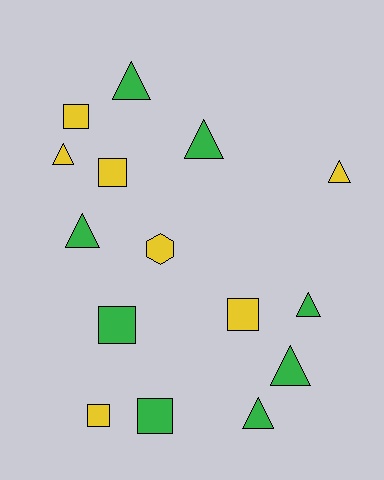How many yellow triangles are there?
There are 2 yellow triangles.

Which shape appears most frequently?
Triangle, with 8 objects.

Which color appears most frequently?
Green, with 8 objects.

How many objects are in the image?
There are 15 objects.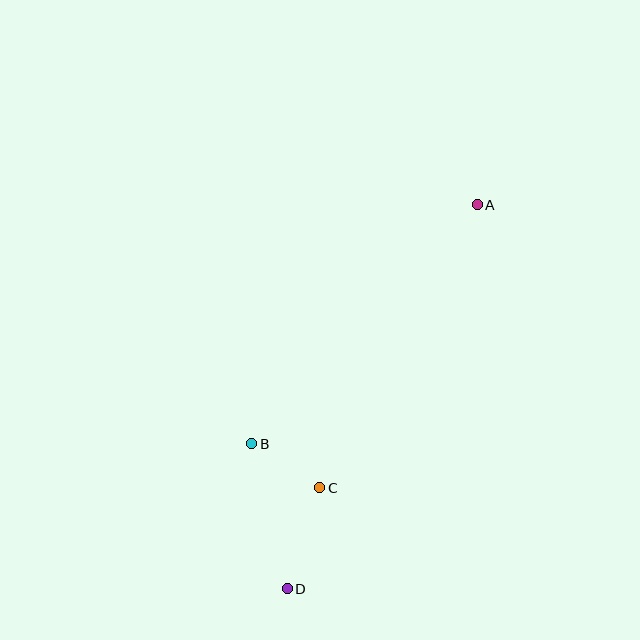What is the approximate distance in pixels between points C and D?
The distance between C and D is approximately 106 pixels.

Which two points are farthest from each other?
Points A and D are farthest from each other.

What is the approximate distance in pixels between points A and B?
The distance between A and B is approximately 328 pixels.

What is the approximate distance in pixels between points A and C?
The distance between A and C is approximately 324 pixels.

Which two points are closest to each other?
Points B and C are closest to each other.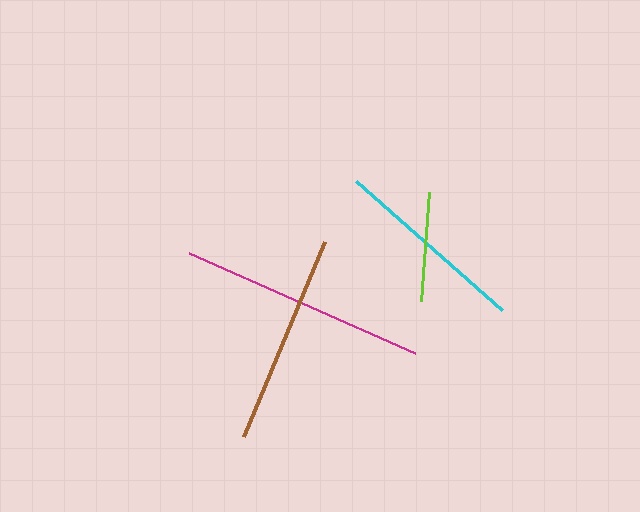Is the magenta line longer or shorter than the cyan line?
The magenta line is longer than the cyan line.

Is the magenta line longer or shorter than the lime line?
The magenta line is longer than the lime line.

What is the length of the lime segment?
The lime segment is approximately 109 pixels long.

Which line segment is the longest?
The magenta line is the longest at approximately 247 pixels.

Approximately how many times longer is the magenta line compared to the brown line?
The magenta line is approximately 1.2 times the length of the brown line.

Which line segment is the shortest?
The lime line is the shortest at approximately 109 pixels.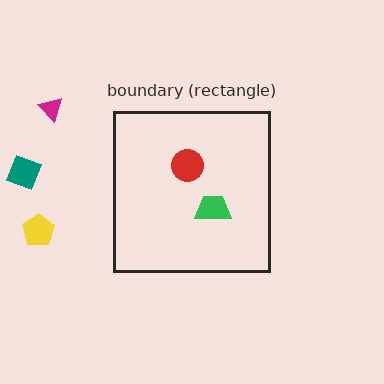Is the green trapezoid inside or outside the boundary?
Inside.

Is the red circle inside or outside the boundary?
Inside.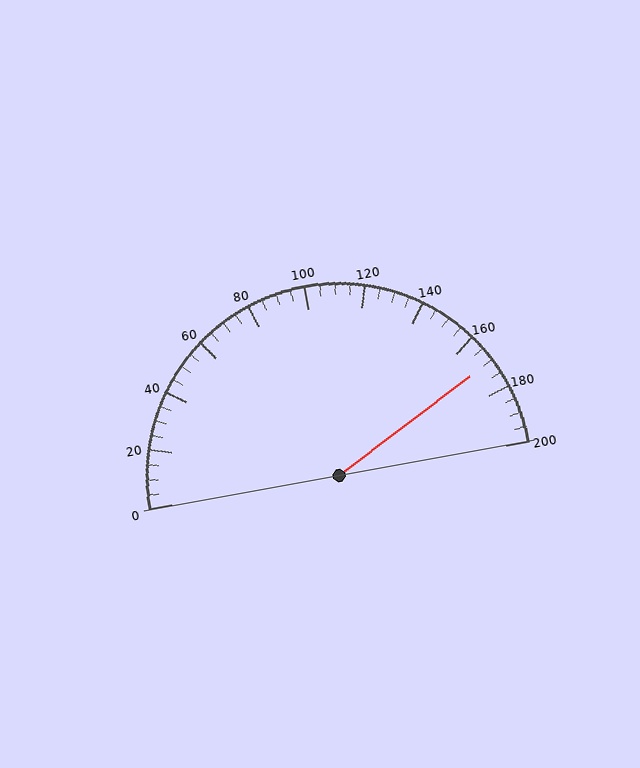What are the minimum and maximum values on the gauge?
The gauge ranges from 0 to 200.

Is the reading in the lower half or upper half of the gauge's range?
The reading is in the upper half of the range (0 to 200).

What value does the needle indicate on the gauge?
The needle indicates approximately 170.